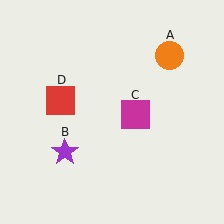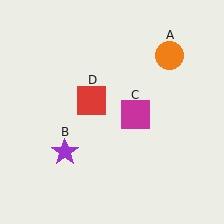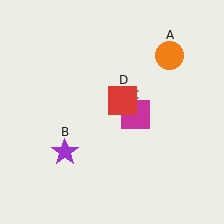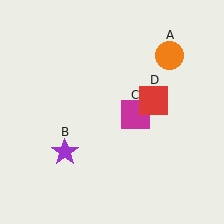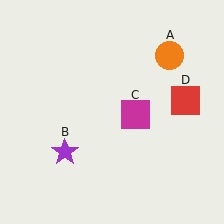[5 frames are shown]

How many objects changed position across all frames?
1 object changed position: red square (object D).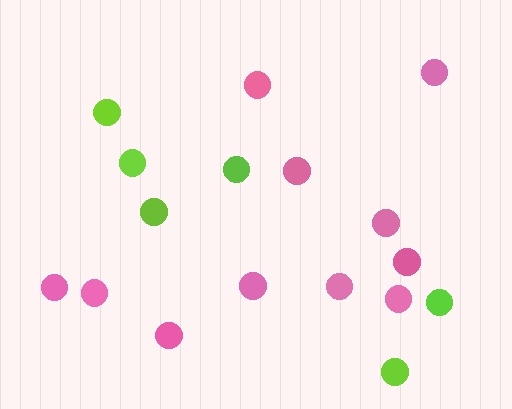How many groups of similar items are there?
There are 2 groups: one group of pink circles (11) and one group of lime circles (6).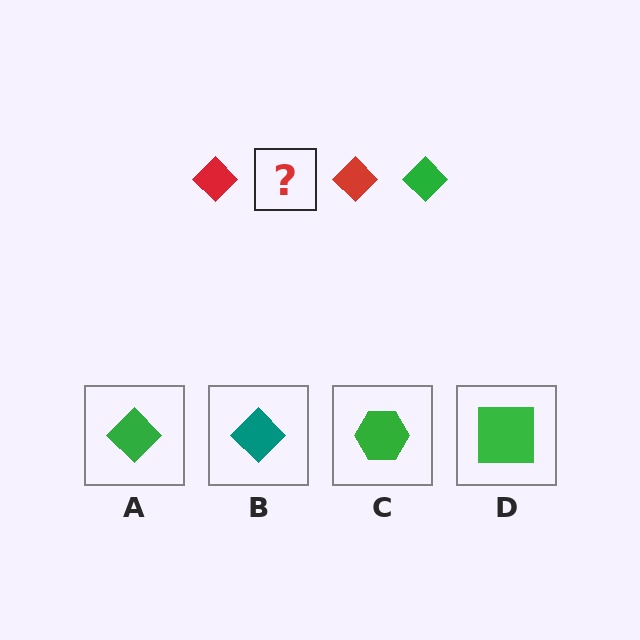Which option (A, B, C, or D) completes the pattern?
A.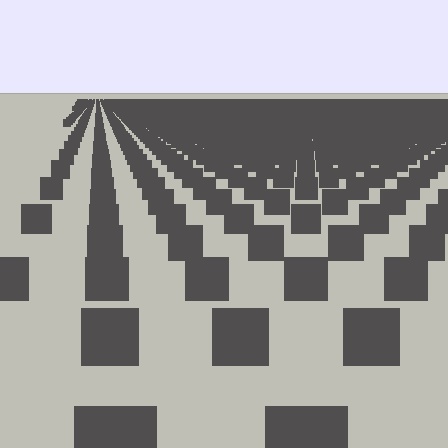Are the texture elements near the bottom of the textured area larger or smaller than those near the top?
Larger. Near the bottom, elements are closer to the viewer and appear at a bigger on-screen size.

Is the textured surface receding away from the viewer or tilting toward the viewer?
The surface is receding away from the viewer. Texture elements get smaller and denser toward the top.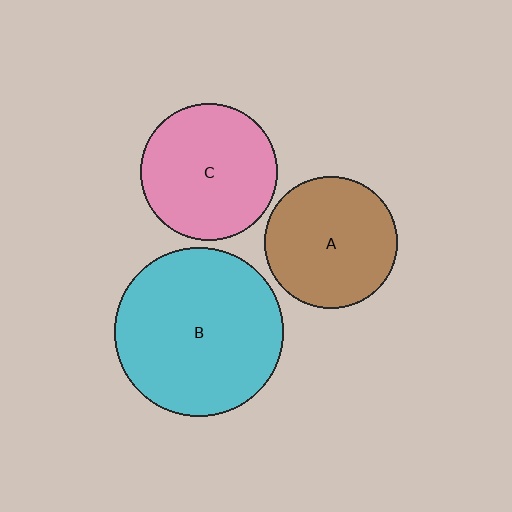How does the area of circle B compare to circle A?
Approximately 1.6 times.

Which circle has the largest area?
Circle B (cyan).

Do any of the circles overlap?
No, none of the circles overlap.